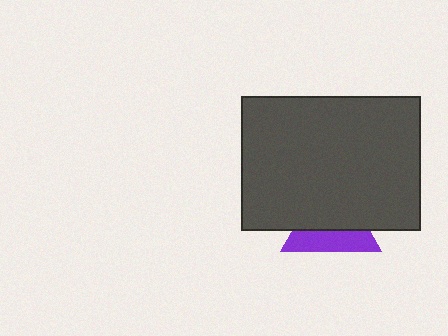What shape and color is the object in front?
The object in front is a dark gray rectangle.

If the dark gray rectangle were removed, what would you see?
You would see the complete purple triangle.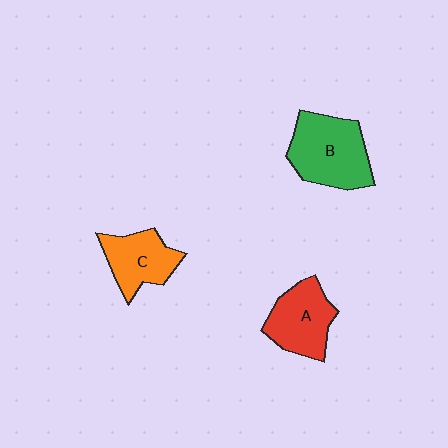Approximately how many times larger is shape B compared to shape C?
Approximately 1.4 times.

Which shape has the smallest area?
Shape C (orange).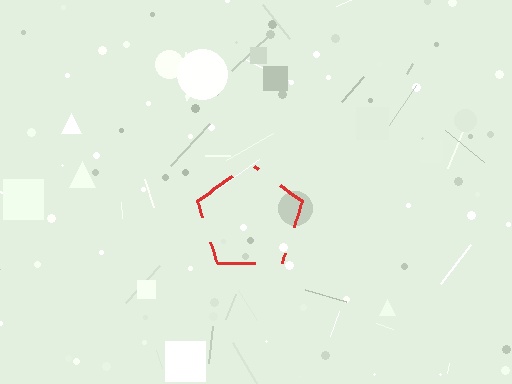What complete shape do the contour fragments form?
The contour fragments form a pentagon.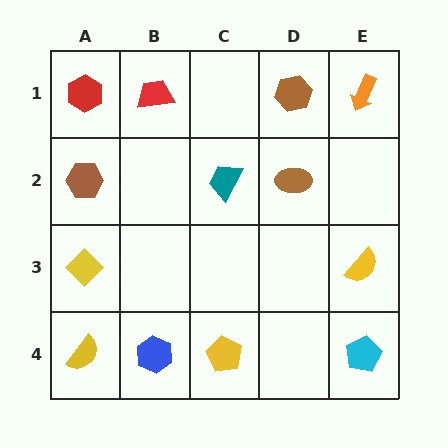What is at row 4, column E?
A cyan pentagon.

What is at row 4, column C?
A yellow pentagon.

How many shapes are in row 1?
4 shapes.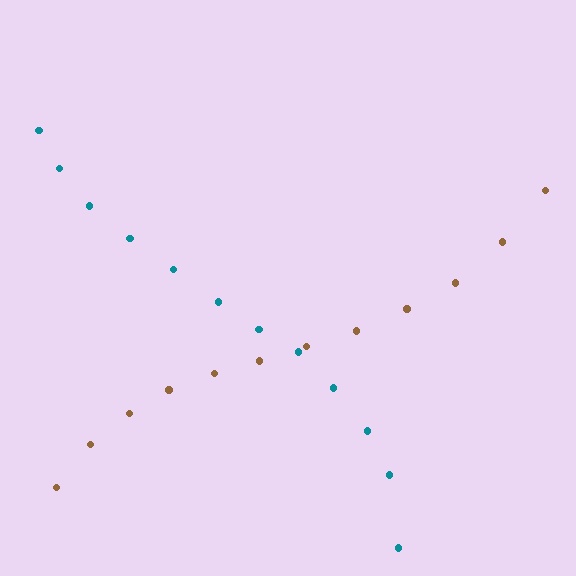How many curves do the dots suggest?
There are 2 distinct paths.